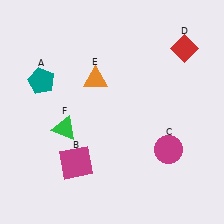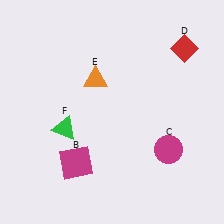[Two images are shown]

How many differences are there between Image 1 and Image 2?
There is 1 difference between the two images.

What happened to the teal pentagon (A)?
The teal pentagon (A) was removed in Image 2. It was in the top-left area of Image 1.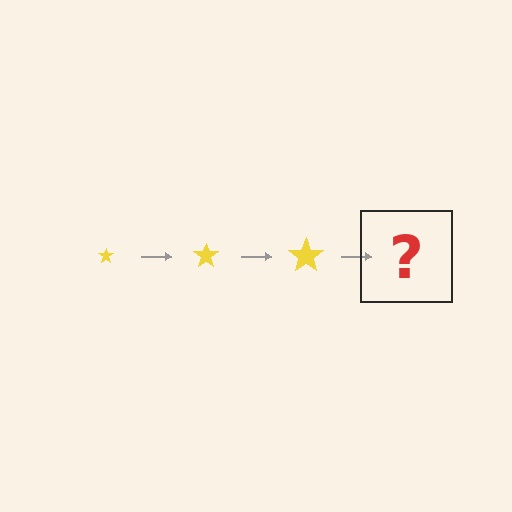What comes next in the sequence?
The next element should be a yellow star, larger than the previous one.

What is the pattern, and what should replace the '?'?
The pattern is that the star gets progressively larger each step. The '?' should be a yellow star, larger than the previous one.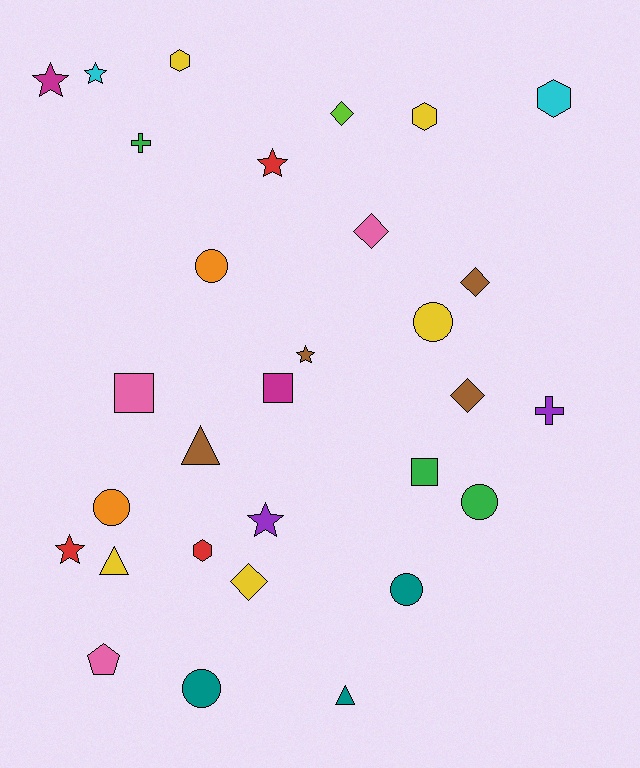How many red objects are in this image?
There are 3 red objects.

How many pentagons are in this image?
There is 1 pentagon.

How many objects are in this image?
There are 30 objects.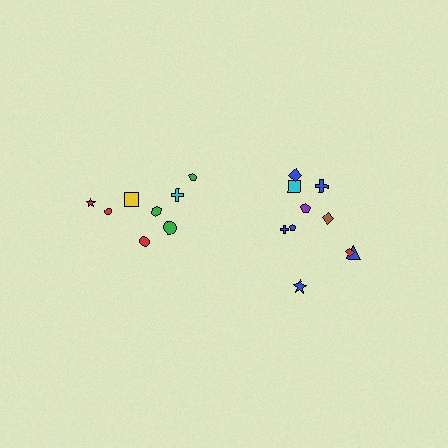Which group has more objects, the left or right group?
The right group.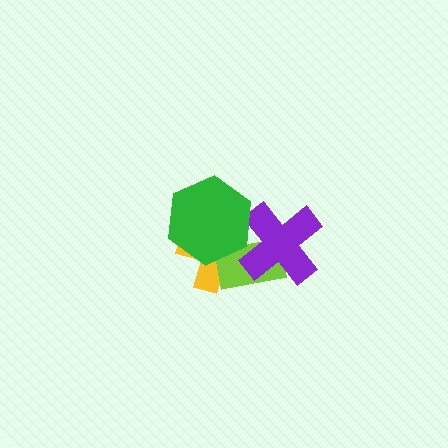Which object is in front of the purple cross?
The green hexagon is in front of the purple cross.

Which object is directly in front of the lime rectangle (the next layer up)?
The purple cross is directly in front of the lime rectangle.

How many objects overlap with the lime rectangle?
3 objects overlap with the lime rectangle.